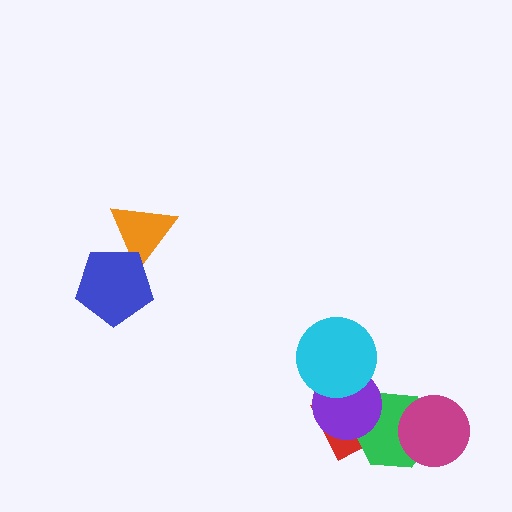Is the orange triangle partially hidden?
Yes, it is partially covered by another shape.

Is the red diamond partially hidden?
Yes, it is partially covered by another shape.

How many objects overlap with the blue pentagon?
1 object overlaps with the blue pentagon.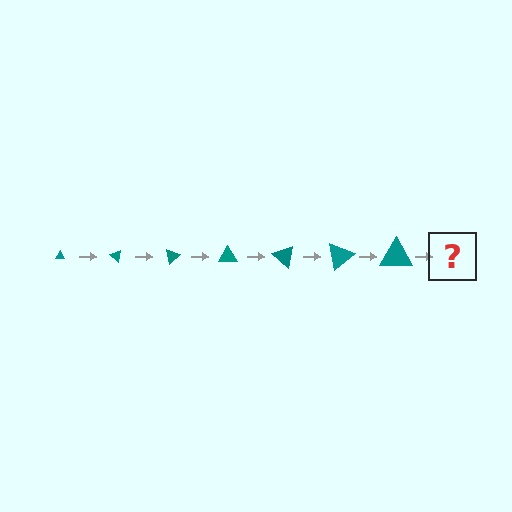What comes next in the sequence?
The next element should be a triangle, larger than the previous one and rotated 280 degrees from the start.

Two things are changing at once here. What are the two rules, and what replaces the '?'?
The two rules are that the triangle grows larger each step and it rotates 40 degrees each step. The '?' should be a triangle, larger than the previous one and rotated 280 degrees from the start.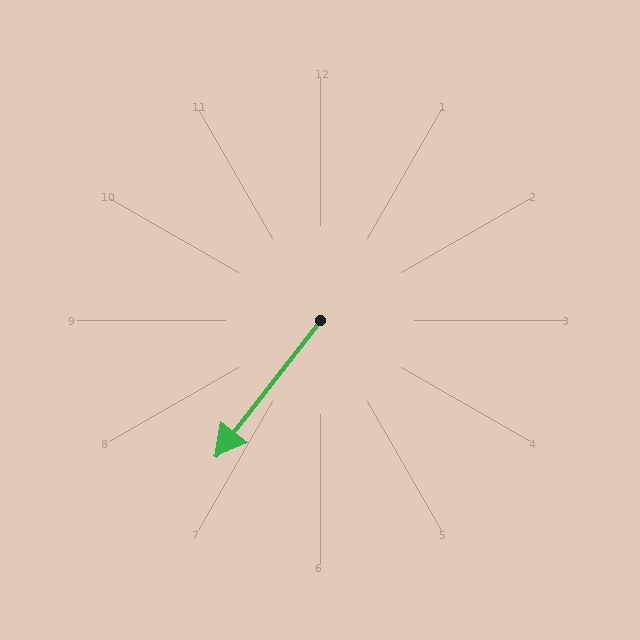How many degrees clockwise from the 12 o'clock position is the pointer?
Approximately 218 degrees.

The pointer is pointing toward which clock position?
Roughly 7 o'clock.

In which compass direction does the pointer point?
Southwest.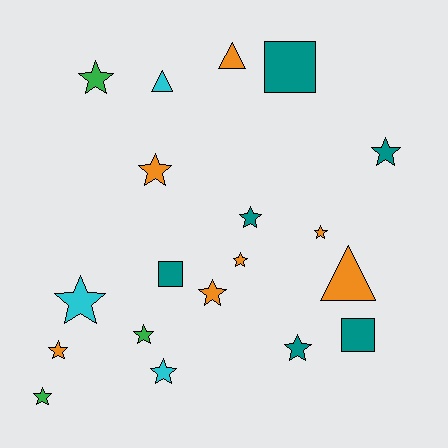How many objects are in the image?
There are 19 objects.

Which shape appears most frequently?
Star, with 13 objects.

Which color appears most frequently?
Orange, with 7 objects.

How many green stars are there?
There are 3 green stars.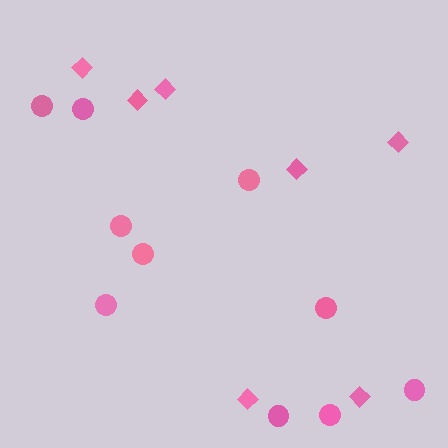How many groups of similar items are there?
There are 2 groups: one group of diamonds (7) and one group of circles (10).